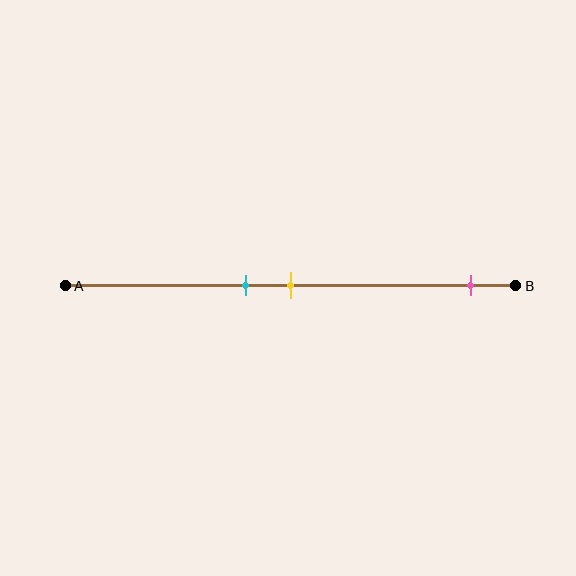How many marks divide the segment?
There are 3 marks dividing the segment.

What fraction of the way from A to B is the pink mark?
The pink mark is approximately 90% (0.9) of the way from A to B.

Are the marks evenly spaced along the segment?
No, the marks are not evenly spaced.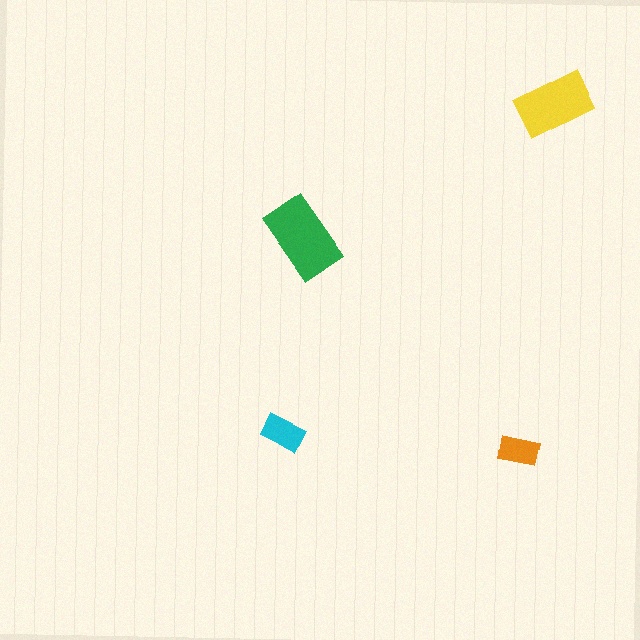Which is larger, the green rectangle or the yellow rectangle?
The green one.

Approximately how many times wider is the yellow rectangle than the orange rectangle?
About 2 times wider.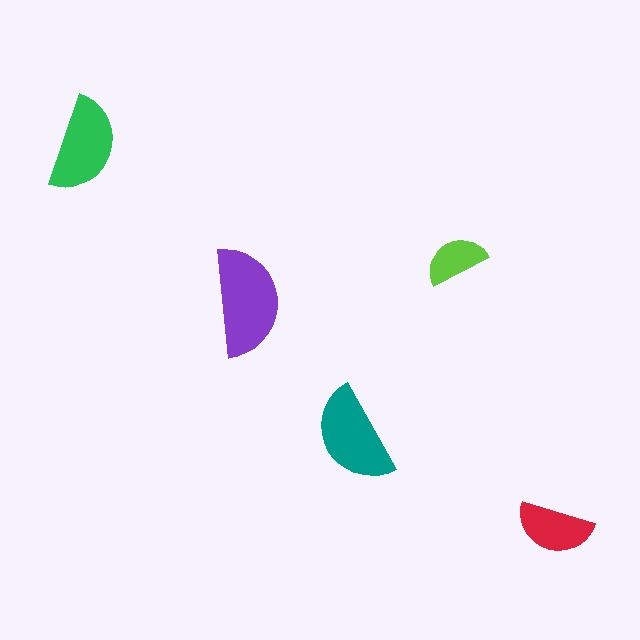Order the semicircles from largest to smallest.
the purple one, the teal one, the green one, the red one, the lime one.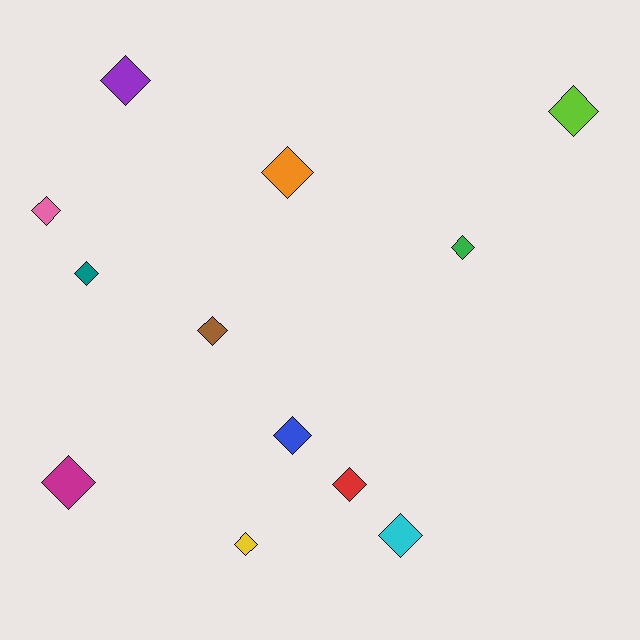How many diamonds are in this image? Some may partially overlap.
There are 12 diamonds.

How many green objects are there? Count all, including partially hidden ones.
There is 1 green object.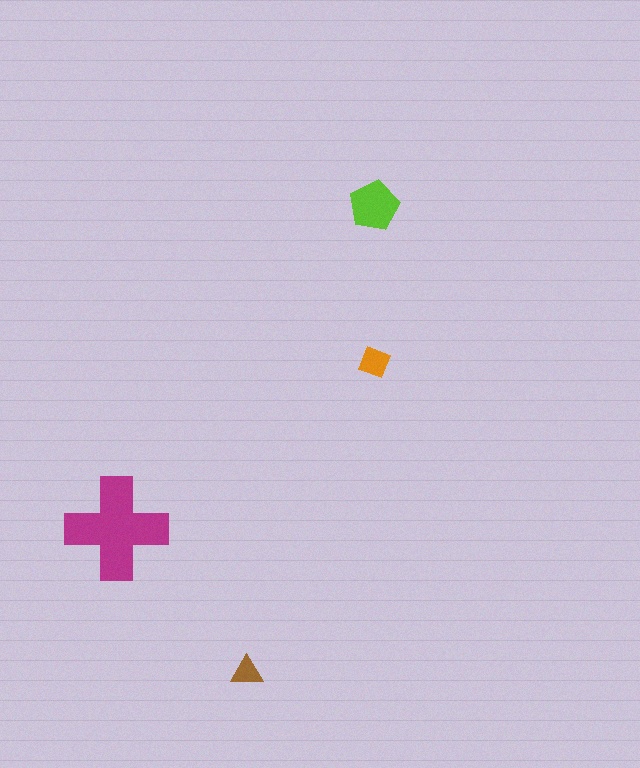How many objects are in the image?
There are 4 objects in the image.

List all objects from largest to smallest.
The magenta cross, the lime pentagon, the orange diamond, the brown triangle.